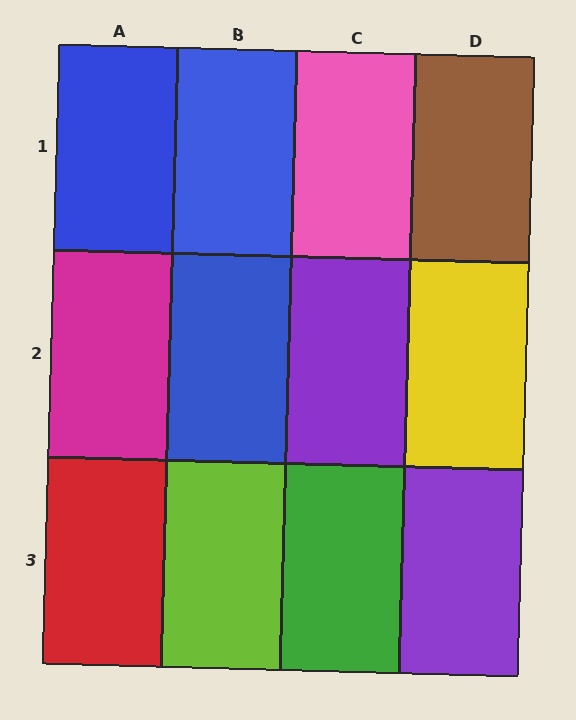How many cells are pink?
1 cell is pink.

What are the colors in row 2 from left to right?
Magenta, blue, purple, yellow.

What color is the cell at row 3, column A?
Red.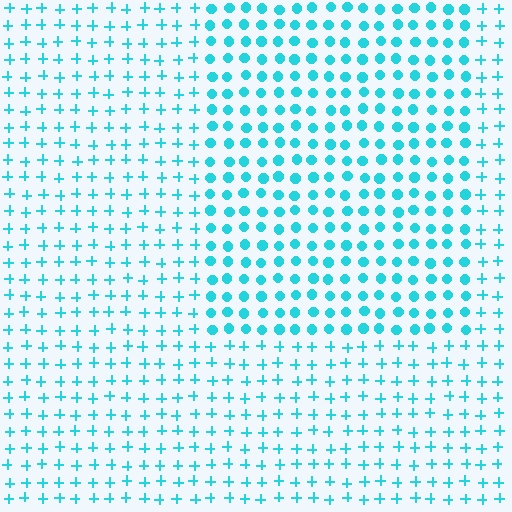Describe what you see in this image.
The image is filled with small cyan elements arranged in a uniform grid. A rectangle-shaped region contains circles, while the surrounding area contains plus signs. The boundary is defined purely by the change in element shape.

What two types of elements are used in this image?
The image uses circles inside the rectangle region and plus signs outside it.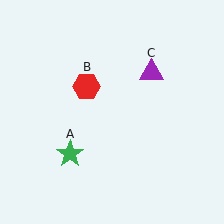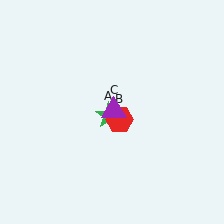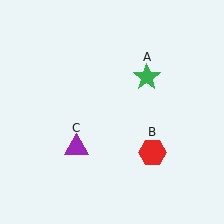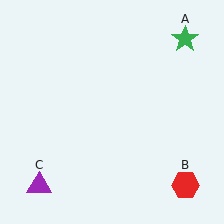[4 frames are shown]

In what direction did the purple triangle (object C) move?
The purple triangle (object C) moved down and to the left.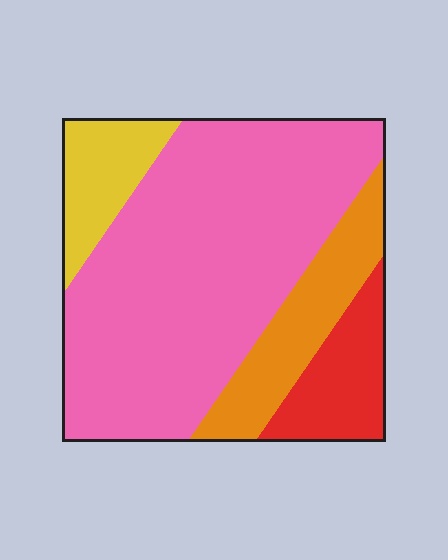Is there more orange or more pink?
Pink.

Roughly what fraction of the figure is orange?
Orange takes up about one sixth (1/6) of the figure.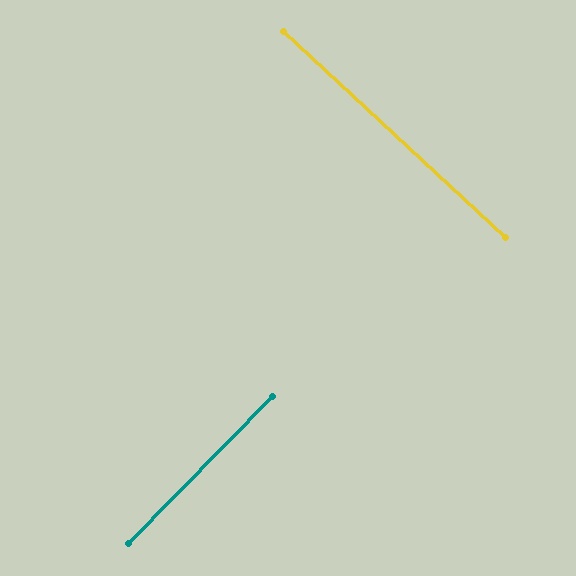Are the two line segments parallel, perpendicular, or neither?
Perpendicular — they meet at approximately 88°.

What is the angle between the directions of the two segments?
Approximately 88 degrees.